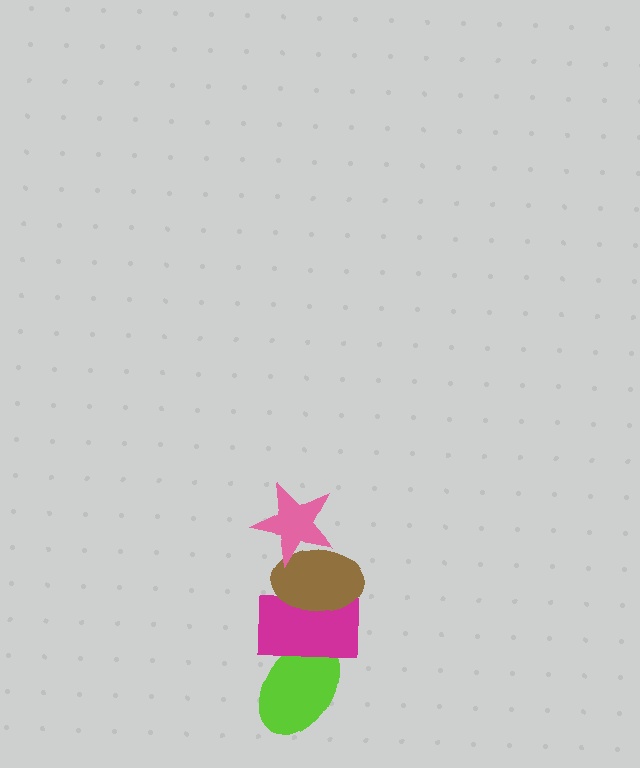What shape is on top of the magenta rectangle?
The brown ellipse is on top of the magenta rectangle.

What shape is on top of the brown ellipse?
The pink star is on top of the brown ellipse.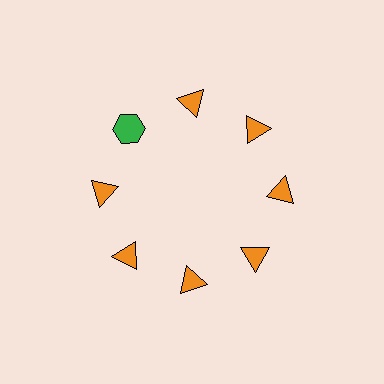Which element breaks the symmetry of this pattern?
The green hexagon at roughly the 10 o'clock position breaks the symmetry. All other shapes are orange triangles.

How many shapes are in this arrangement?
There are 8 shapes arranged in a ring pattern.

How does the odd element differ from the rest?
It differs in both color (green instead of orange) and shape (hexagon instead of triangle).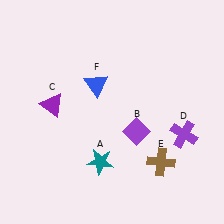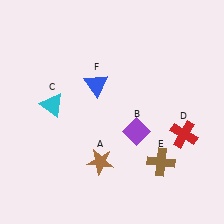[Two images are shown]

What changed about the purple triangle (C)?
In Image 1, C is purple. In Image 2, it changed to cyan.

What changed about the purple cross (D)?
In Image 1, D is purple. In Image 2, it changed to red.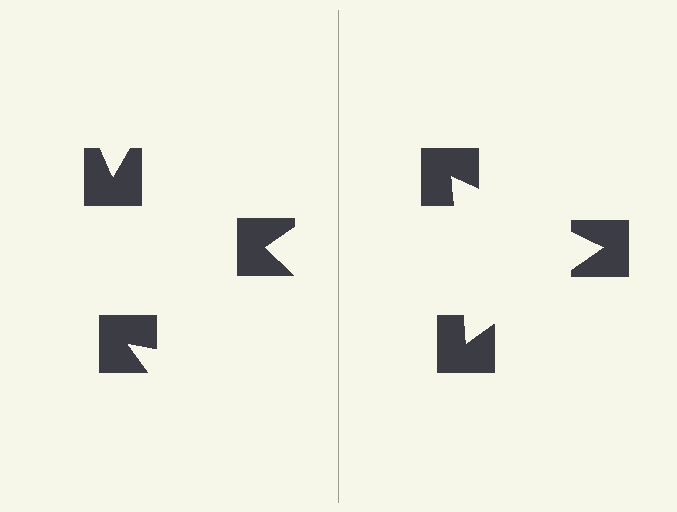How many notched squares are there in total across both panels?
6 — 3 on each side.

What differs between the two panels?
The notched squares are positioned identically on both sides; only the wedge orientations differ. On the right they align to a triangle; on the left they are misaligned.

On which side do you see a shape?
An illusory triangle appears on the right side. On the left side the wedge cuts are rotated, so no coherent shape forms.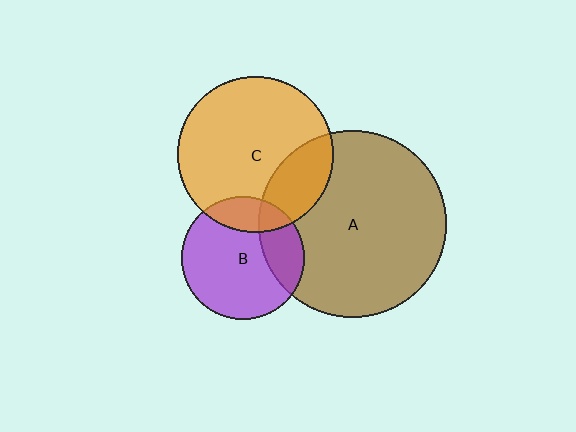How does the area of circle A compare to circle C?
Approximately 1.5 times.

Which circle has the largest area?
Circle A (brown).